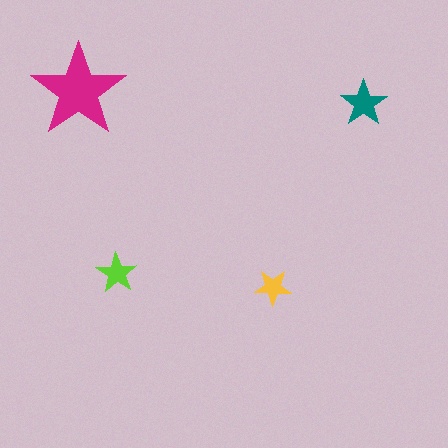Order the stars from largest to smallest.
the magenta one, the teal one, the lime one, the yellow one.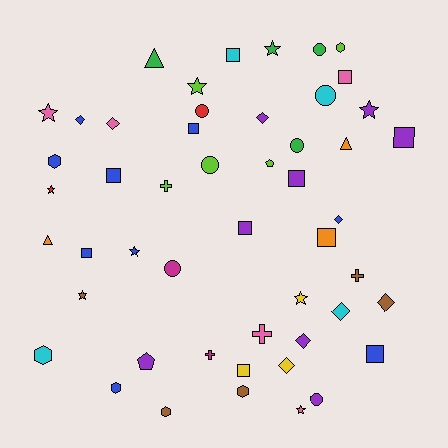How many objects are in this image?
There are 50 objects.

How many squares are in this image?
There are 11 squares.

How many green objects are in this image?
There are 4 green objects.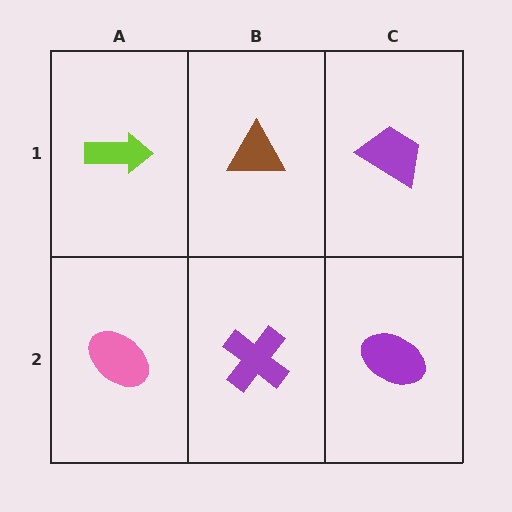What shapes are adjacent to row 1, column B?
A purple cross (row 2, column B), a lime arrow (row 1, column A), a purple trapezoid (row 1, column C).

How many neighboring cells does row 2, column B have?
3.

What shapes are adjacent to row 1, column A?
A pink ellipse (row 2, column A), a brown triangle (row 1, column B).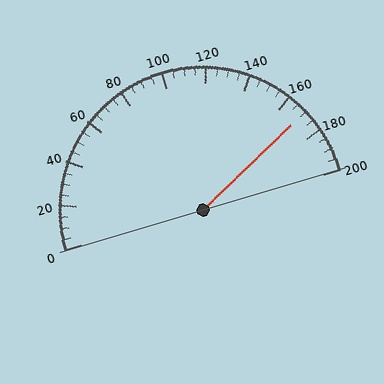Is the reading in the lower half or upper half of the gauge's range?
The reading is in the upper half of the range (0 to 200).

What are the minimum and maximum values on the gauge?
The gauge ranges from 0 to 200.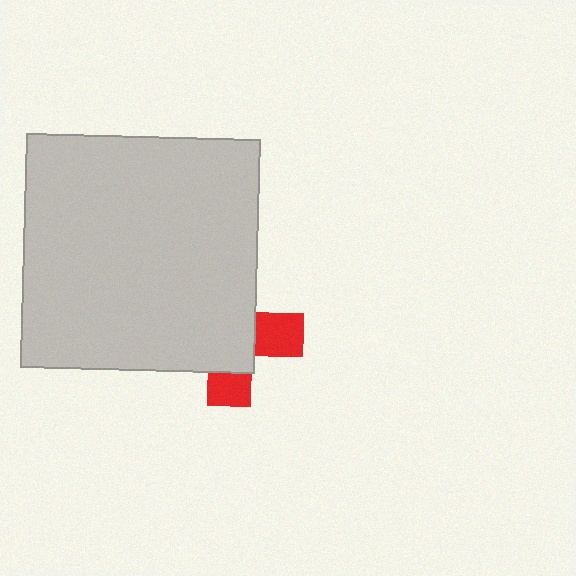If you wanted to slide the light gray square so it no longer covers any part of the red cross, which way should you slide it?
Slide it toward the upper-left — that is the most direct way to separate the two shapes.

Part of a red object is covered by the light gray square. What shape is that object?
It is a cross.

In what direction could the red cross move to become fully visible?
The red cross could move toward the lower-right. That would shift it out from behind the light gray square entirely.